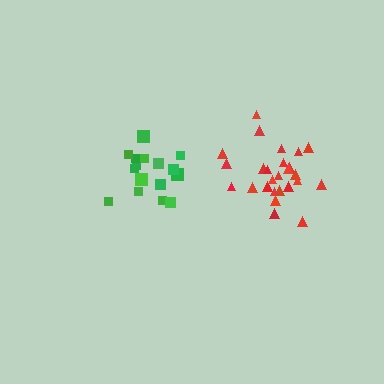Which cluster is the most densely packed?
Red.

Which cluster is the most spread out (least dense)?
Green.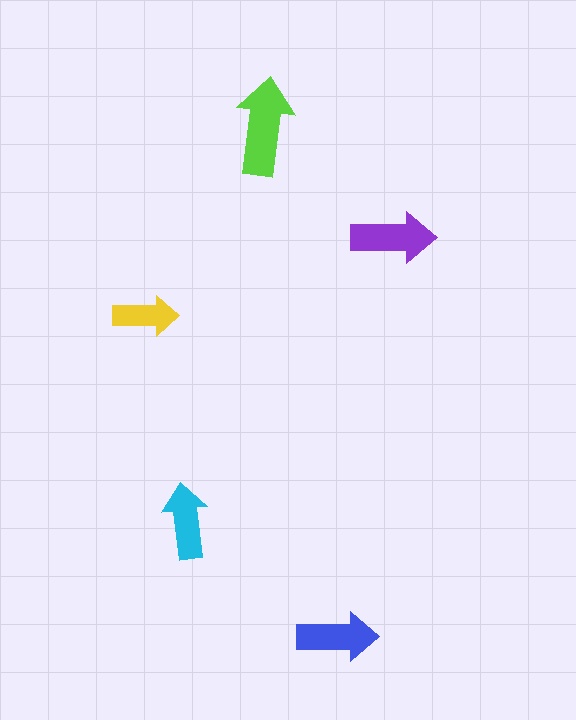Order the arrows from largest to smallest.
the lime one, the purple one, the blue one, the cyan one, the yellow one.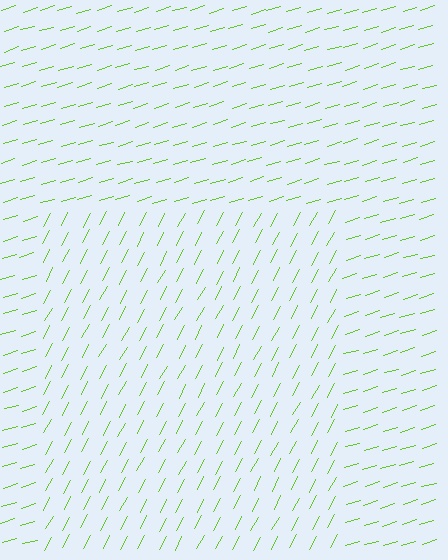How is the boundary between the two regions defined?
The boundary is defined purely by a change in line orientation (approximately 45 degrees difference). All lines are the same color and thickness.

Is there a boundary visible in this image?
Yes, there is a texture boundary formed by a change in line orientation.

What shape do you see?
I see a rectangle.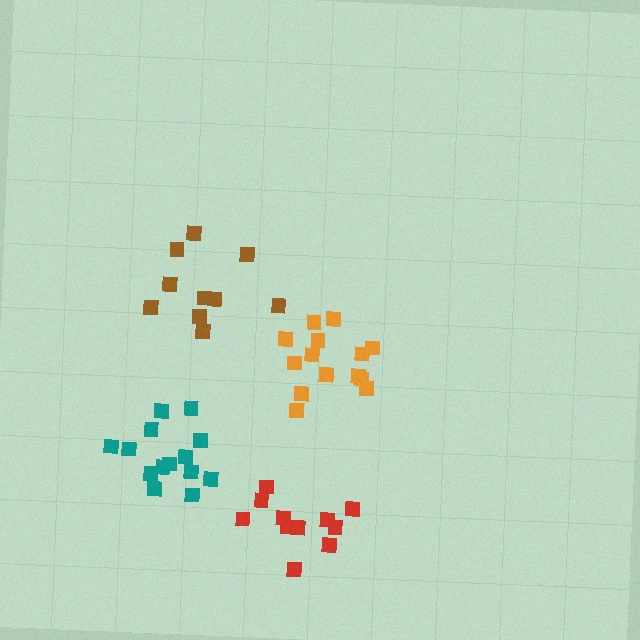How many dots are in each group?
Group 1: 14 dots, Group 2: 10 dots, Group 3: 11 dots, Group 4: 14 dots (49 total).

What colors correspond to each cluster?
The clusters are colored: orange, brown, red, teal.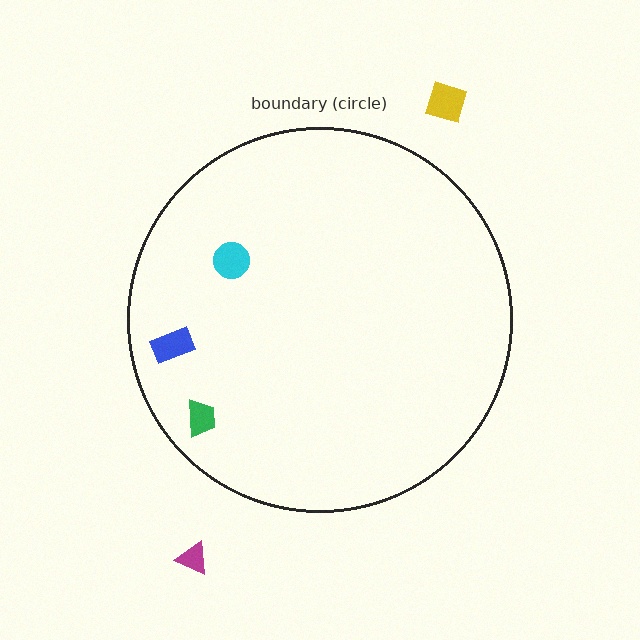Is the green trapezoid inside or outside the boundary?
Inside.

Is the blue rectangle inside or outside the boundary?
Inside.